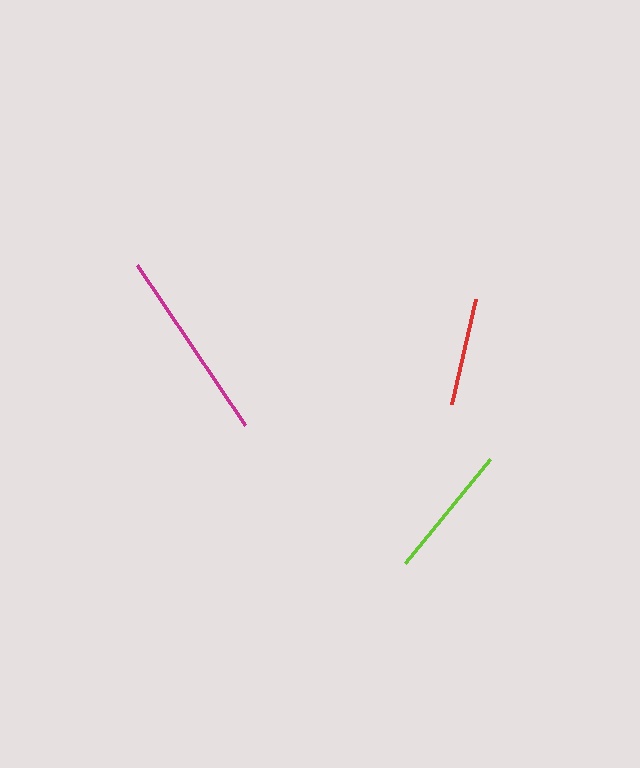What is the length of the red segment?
The red segment is approximately 107 pixels long.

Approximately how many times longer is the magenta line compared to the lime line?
The magenta line is approximately 1.4 times the length of the lime line.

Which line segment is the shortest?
The red line is the shortest at approximately 107 pixels.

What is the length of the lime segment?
The lime segment is approximately 134 pixels long.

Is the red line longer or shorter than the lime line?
The lime line is longer than the red line.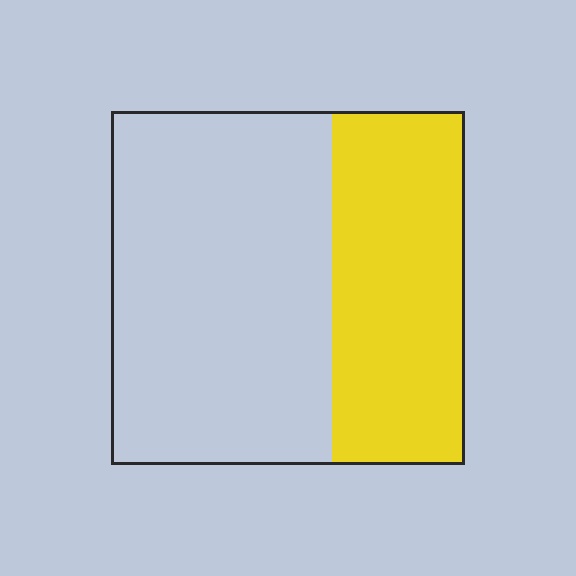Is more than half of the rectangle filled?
No.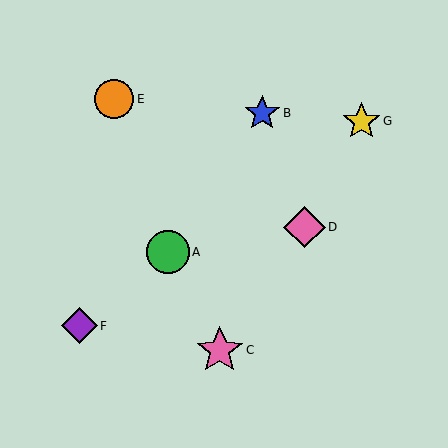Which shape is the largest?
The pink star (labeled C) is the largest.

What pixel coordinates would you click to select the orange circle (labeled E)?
Click at (114, 99) to select the orange circle E.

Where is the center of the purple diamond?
The center of the purple diamond is at (80, 326).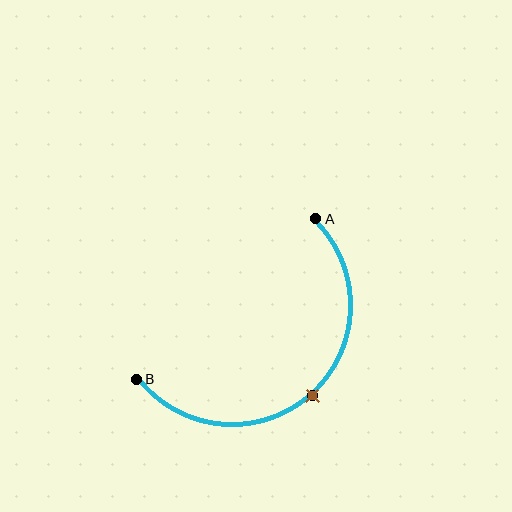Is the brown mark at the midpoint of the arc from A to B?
Yes. The brown mark lies on the arc at equal arc-length from both A and B — it is the arc midpoint.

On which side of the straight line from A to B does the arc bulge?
The arc bulges below and to the right of the straight line connecting A and B.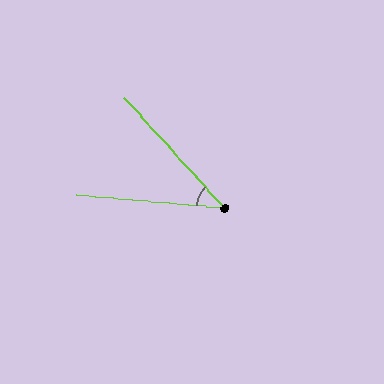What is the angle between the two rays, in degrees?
Approximately 43 degrees.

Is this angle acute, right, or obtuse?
It is acute.